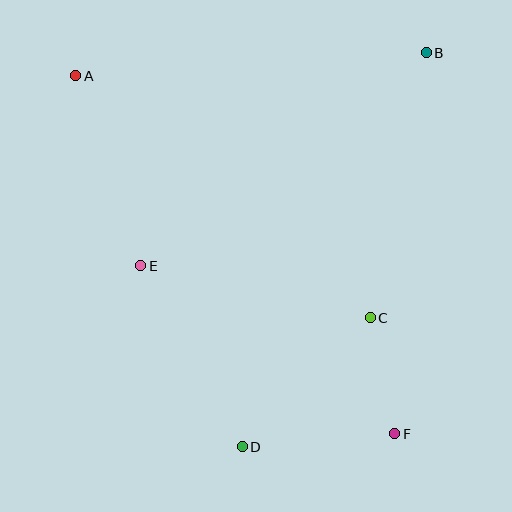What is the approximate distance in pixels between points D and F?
The distance between D and F is approximately 153 pixels.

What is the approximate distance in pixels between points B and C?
The distance between B and C is approximately 271 pixels.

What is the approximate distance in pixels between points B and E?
The distance between B and E is approximately 356 pixels.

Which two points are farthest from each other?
Points A and F are farthest from each other.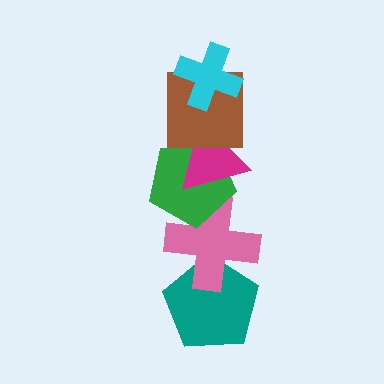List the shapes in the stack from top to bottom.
From top to bottom: the cyan cross, the brown square, the magenta triangle, the green pentagon, the pink cross, the teal pentagon.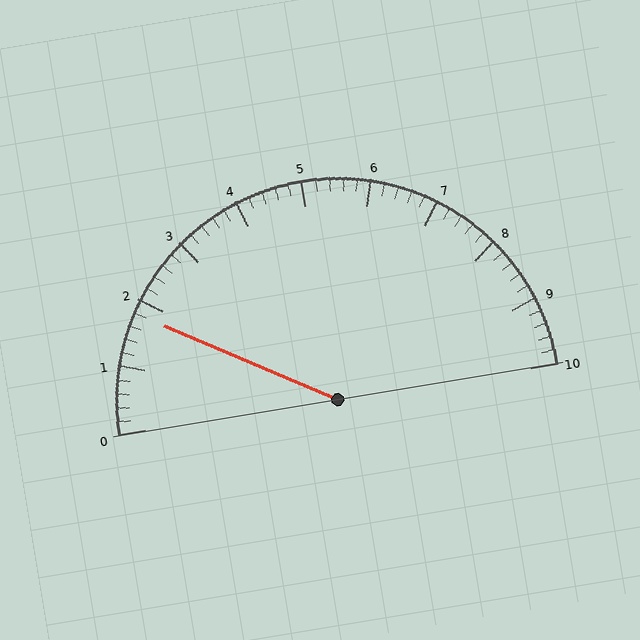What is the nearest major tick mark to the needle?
The nearest major tick mark is 2.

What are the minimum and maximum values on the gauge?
The gauge ranges from 0 to 10.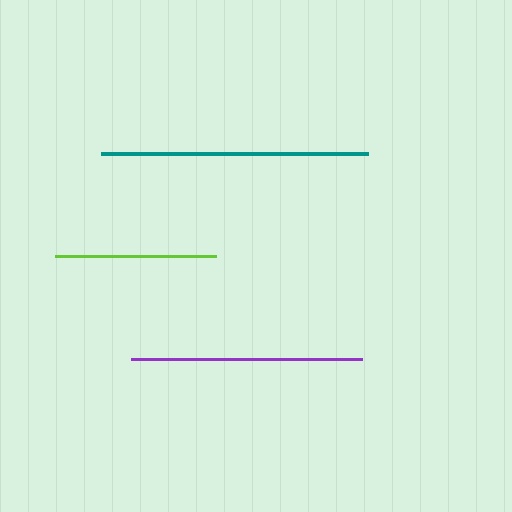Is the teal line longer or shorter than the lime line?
The teal line is longer than the lime line.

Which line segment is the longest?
The teal line is the longest at approximately 267 pixels.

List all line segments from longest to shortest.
From longest to shortest: teal, purple, lime.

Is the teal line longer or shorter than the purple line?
The teal line is longer than the purple line.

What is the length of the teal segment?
The teal segment is approximately 267 pixels long.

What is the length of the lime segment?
The lime segment is approximately 160 pixels long.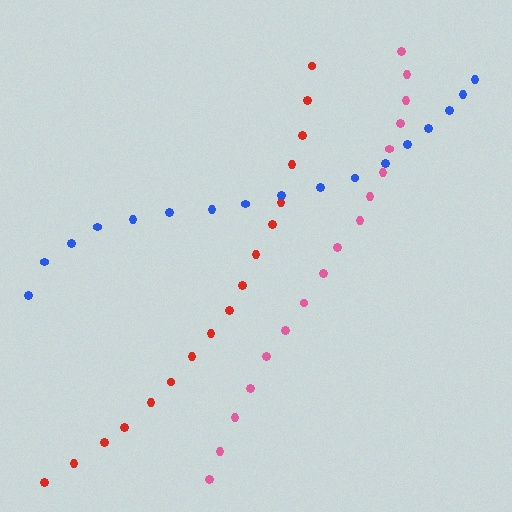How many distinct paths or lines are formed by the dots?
There are 3 distinct paths.